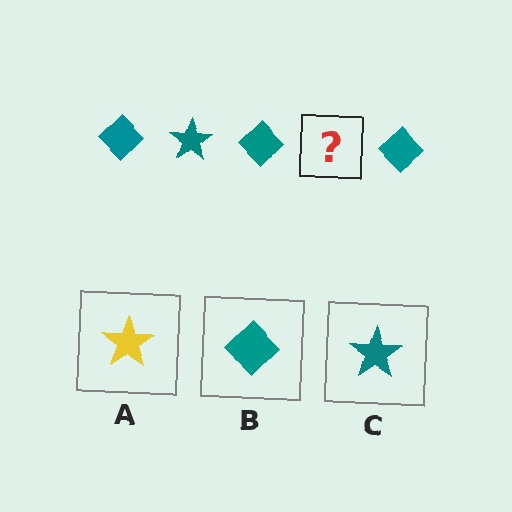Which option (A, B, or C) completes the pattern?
C.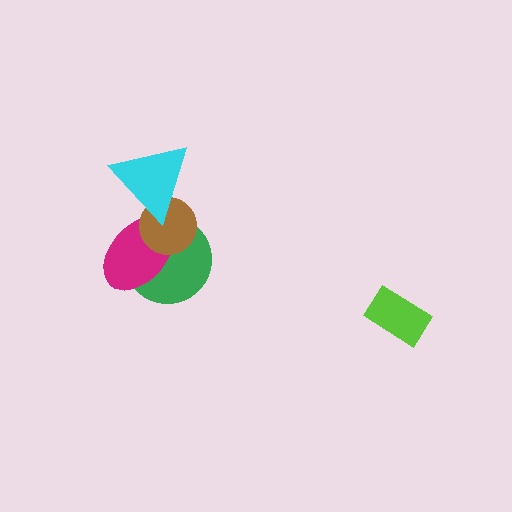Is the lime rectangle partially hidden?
No, no other shape covers it.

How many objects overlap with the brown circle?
3 objects overlap with the brown circle.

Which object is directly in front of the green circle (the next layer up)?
The magenta ellipse is directly in front of the green circle.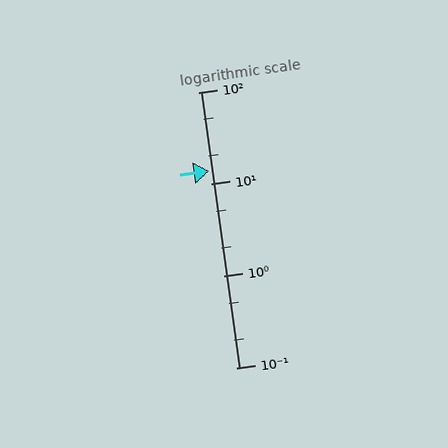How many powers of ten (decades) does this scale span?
The scale spans 3 decades, from 0.1 to 100.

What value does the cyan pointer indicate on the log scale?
The pointer indicates approximately 14.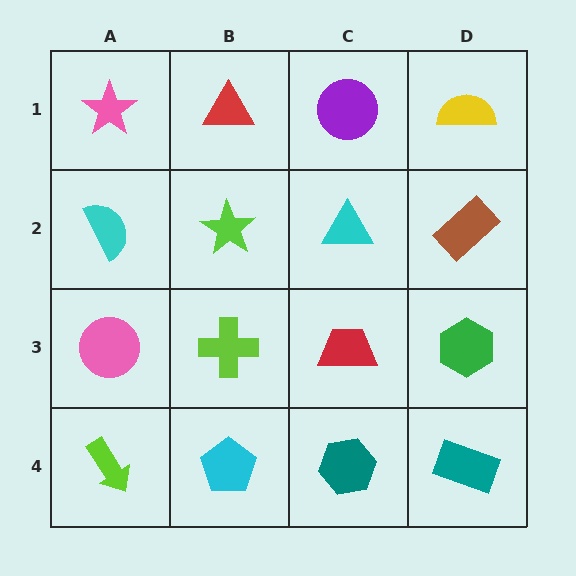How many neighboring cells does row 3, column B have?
4.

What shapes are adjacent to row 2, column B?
A red triangle (row 1, column B), a lime cross (row 3, column B), a cyan semicircle (row 2, column A), a cyan triangle (row 2, column C).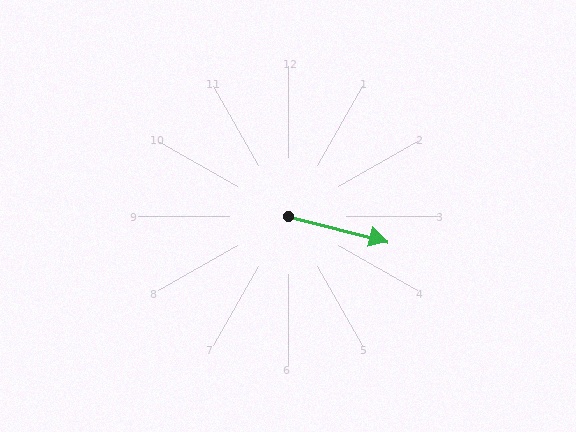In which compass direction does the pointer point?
East.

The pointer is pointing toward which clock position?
Roughly 3 o'clock.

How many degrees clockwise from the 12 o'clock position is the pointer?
Approximately 104 degrees.